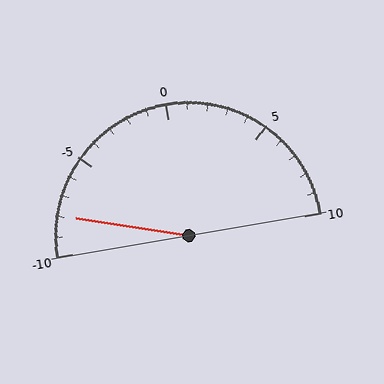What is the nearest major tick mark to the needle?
The nearest major tick mark is -10.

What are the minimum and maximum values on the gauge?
The gauge ranges from -10 to 10.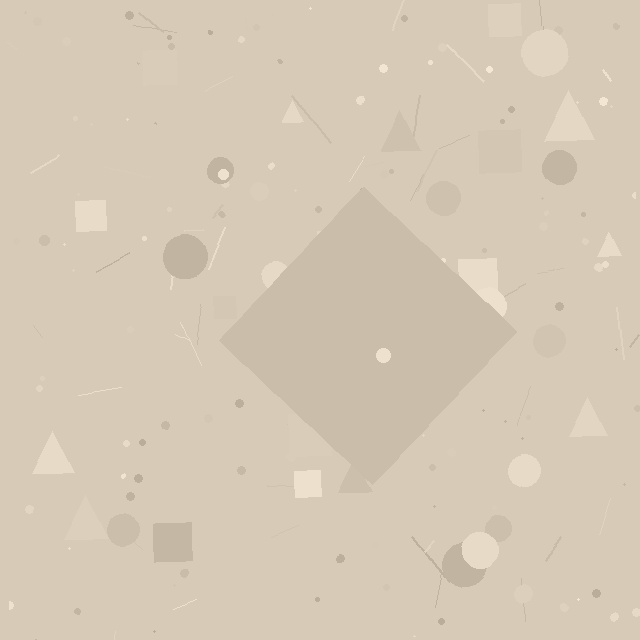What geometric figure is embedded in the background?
A diamond is embedded in the background.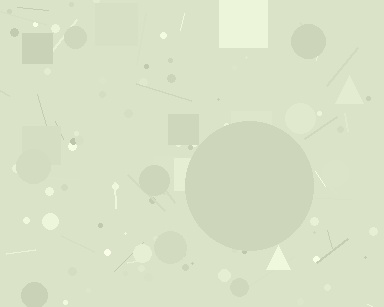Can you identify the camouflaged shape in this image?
The camouflaged shape is a circle.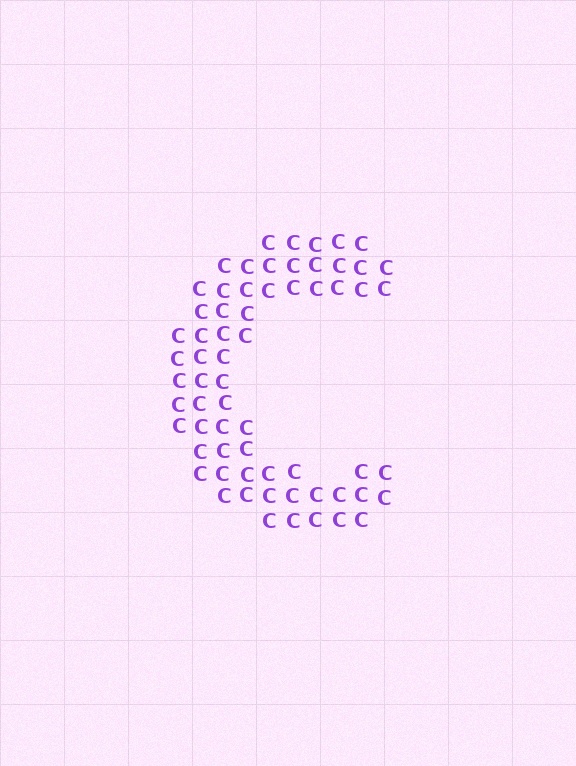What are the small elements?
The small elements are letter C's.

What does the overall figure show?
The overall figure shows the letter C.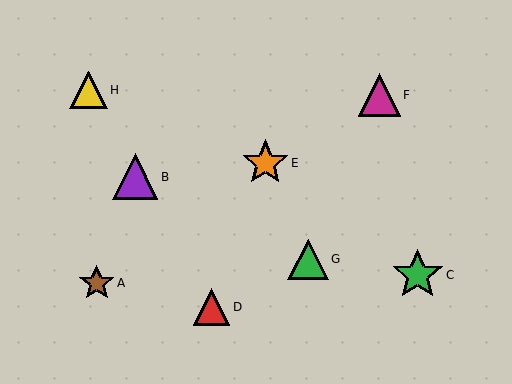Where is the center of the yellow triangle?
The center of the yellow triangle is at (88, 90).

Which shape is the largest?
The green star (labeled C) is the largest.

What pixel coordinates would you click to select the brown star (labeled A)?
Click at (97, 283) to select the brown star A.